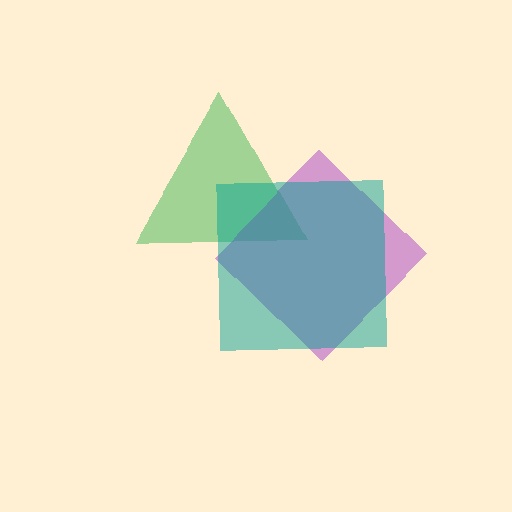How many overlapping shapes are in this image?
There are 3 overlapping shapes in the image.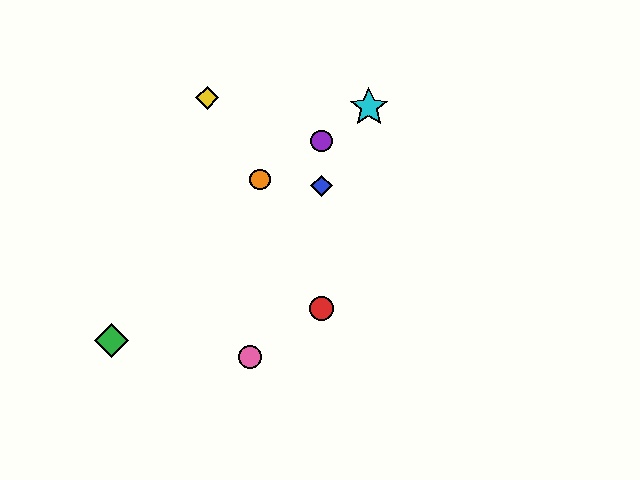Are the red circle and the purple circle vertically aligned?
Yes, both are at x≈322.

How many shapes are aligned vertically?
3 shapes (the red circle, the blue diamond, the purple circle) are aligned vertically.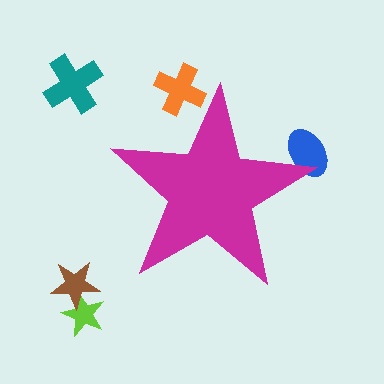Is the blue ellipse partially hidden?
Yes, the blue ellipse is partially hidden behind the magenta star.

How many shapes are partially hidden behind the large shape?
2 shapes are partially hidden.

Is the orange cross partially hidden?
Yes, the orange cross is partially hidden behind the magenta star.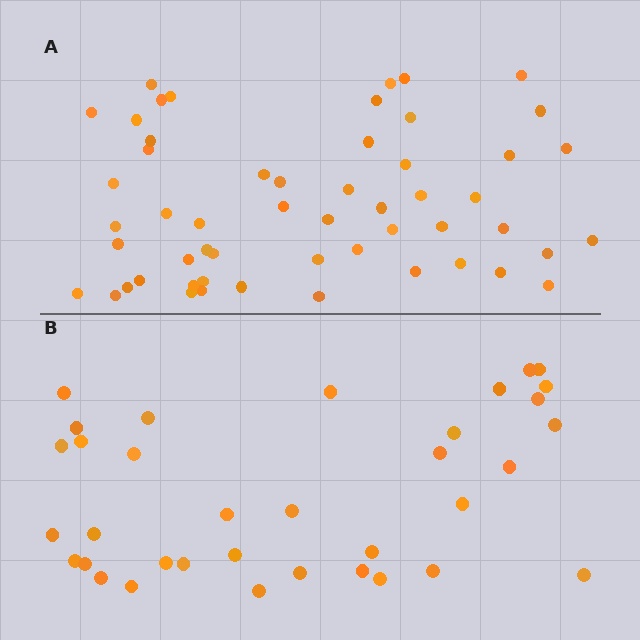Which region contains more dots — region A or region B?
Region A (the top region) has more dots.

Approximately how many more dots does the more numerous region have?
Region A has approximately 20 more dots than region B.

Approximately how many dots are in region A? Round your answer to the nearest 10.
About 50 dots. (The exact count is 54, which rounds to 50.)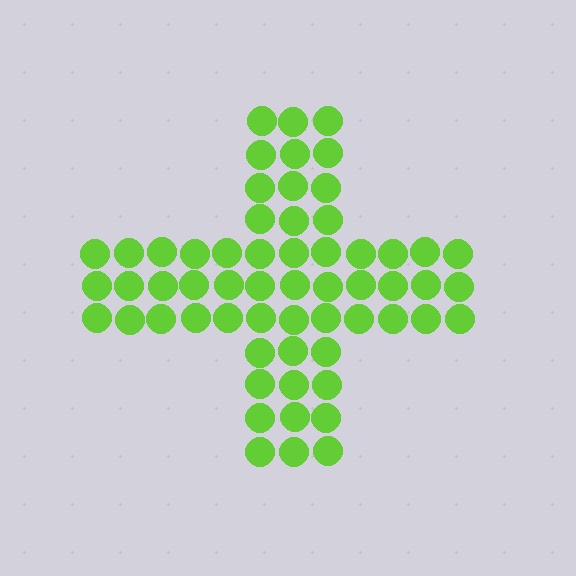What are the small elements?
The small elements are circles.